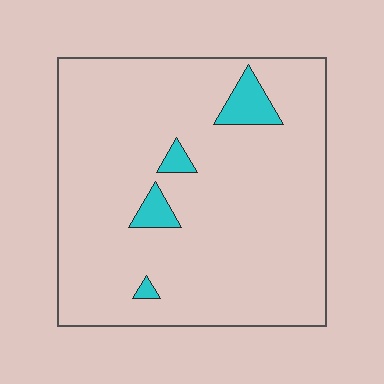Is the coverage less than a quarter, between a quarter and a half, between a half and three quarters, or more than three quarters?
Less than a quarter.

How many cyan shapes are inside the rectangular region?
4.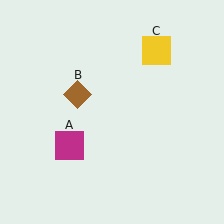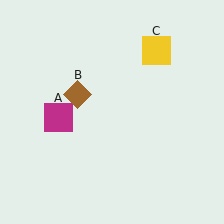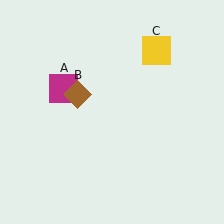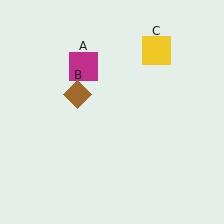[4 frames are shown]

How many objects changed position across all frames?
1 object changed position: magenta square (object A).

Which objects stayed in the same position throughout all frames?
Brown diamond (object B) and yellow square (object C) remained stationary.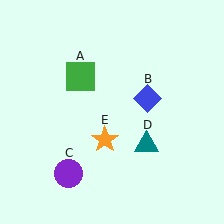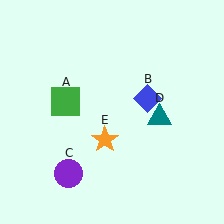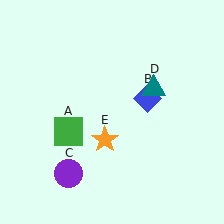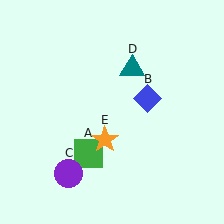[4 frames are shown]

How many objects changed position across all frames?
2 objects changed position: green square (object A), teal triangle (object D).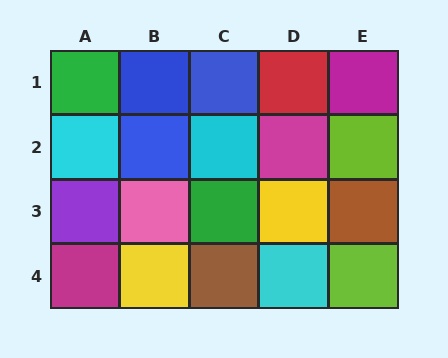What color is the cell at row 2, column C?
Cyan.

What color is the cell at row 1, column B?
Blue.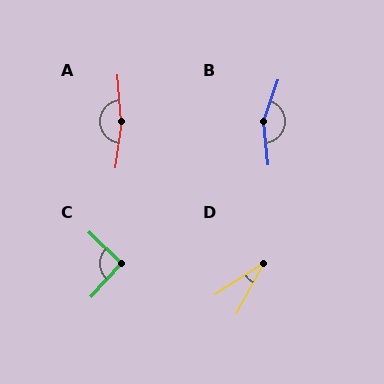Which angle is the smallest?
D, at approximately 28 degrees.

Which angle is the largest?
A, at approximately 167 degrees.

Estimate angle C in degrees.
Approximately 92 degrees.